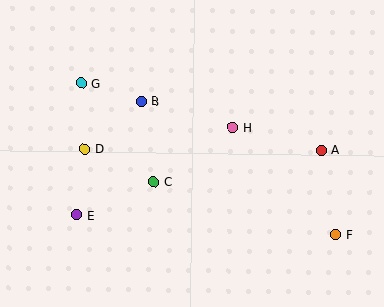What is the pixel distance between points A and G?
The distance between A and G is 249 pixels.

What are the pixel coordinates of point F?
Point F is at (336, 235).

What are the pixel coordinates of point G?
Point G is at (81, 83).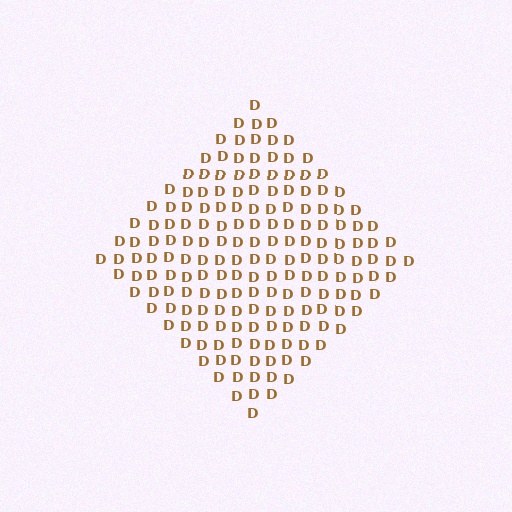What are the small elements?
The small elements are letter D's.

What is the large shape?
The large shape is a diamond.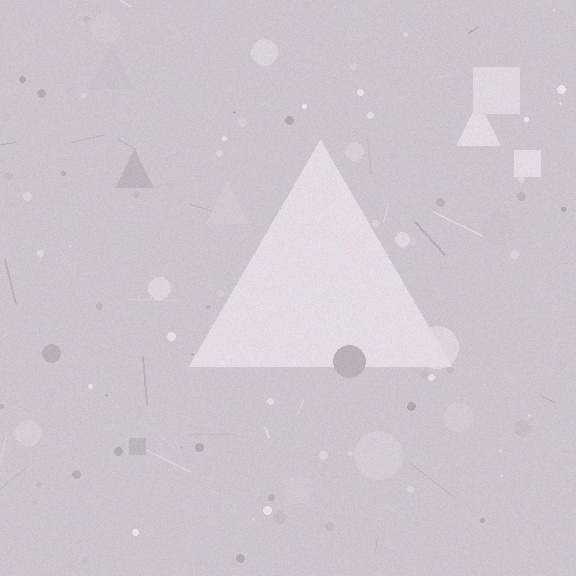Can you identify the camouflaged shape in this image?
The camouflaged shape is a triangle.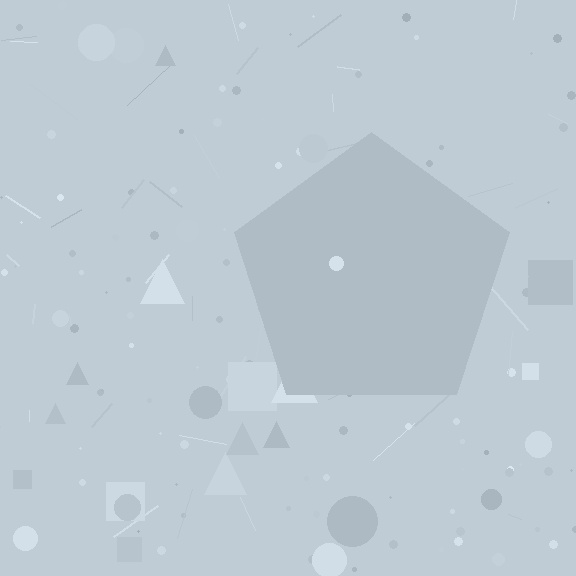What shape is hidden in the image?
A pentagon is hidden in the image.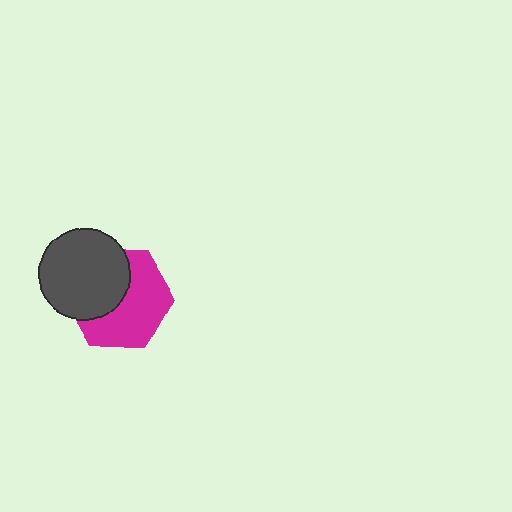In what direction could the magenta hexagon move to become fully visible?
The magenta hexagon could move toward the lower-right. That would shift it out from behind the dark gray circle entirely.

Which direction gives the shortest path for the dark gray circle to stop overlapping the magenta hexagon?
Moving toward the upper-left gives the shortest separation.